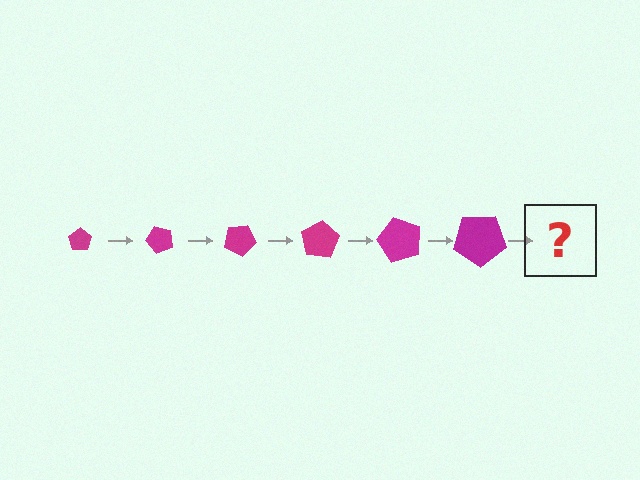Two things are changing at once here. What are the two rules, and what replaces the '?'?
The two rules are that the pentagon grows larger each step and it rotates 50 degrees each step. The '?' should be a pentagon, larger than the previous one and rotated 300 degrees from the start.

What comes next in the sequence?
The next element should be a pentagon, larger than the previous one and rotated 300 degrees from the start.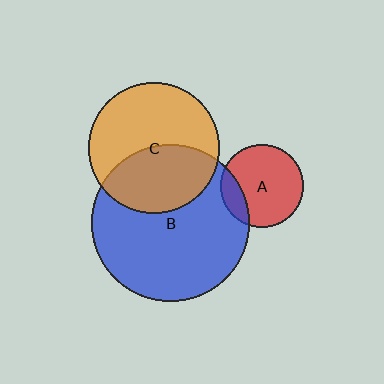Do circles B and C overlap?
Yes.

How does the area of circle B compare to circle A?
Approximately 3.6 times.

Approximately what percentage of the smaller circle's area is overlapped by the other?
Approximately 45%.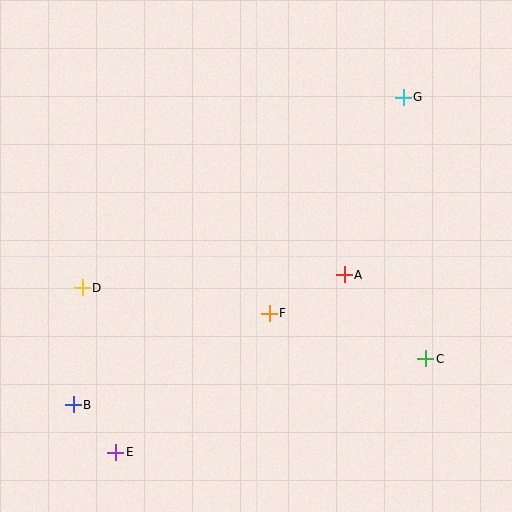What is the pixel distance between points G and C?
The distance between G and C is 263 pixels.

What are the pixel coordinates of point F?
Point F is at (269, 313).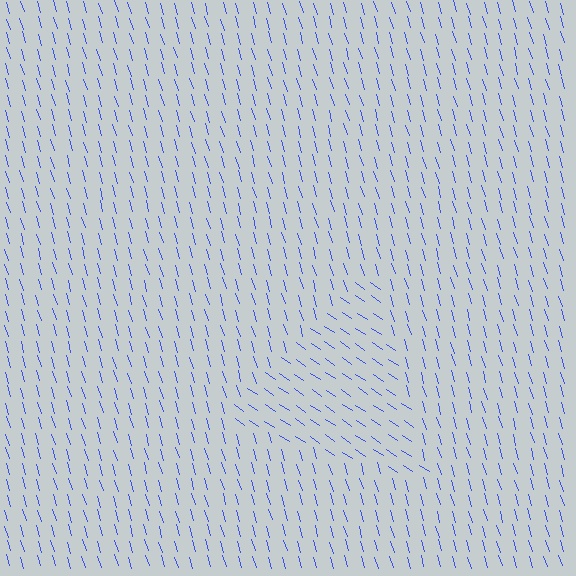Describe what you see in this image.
The image is filled with small blue line segments. A triangle region in the image has lines oriented differently from the surrounding lines, creating a visible texture boundary.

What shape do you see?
I see a triangle.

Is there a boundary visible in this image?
Yes, there is a texture boundary formed by a change in line orientation.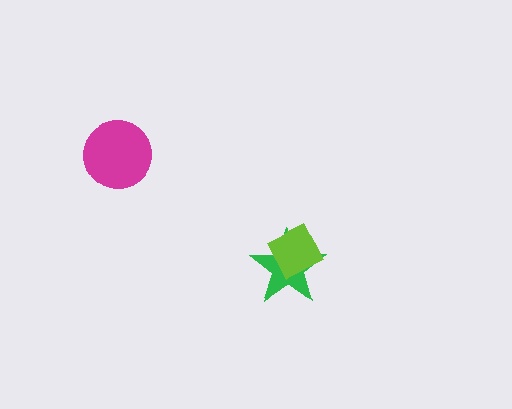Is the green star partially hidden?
Yes, it is partially covered by another shape.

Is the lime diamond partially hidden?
No, no other shape covers it.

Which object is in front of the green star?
The lime diamond is in front of the green star.